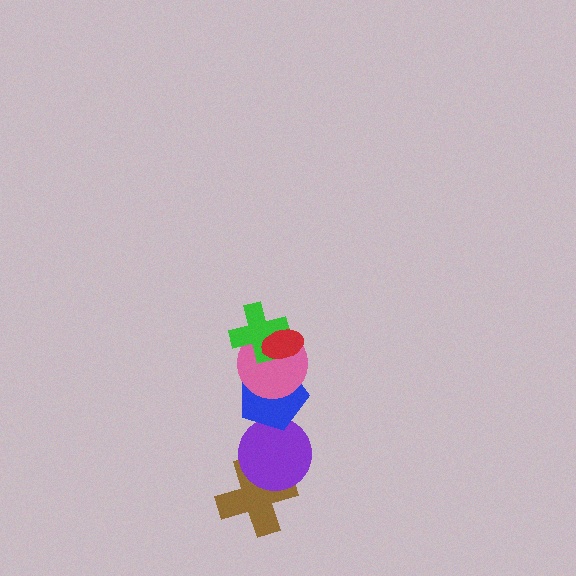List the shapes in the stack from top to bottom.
From top to bottom: the red ellipse, the green cross, the pink circle, the blue pentagon, the purple circle, the brown cross.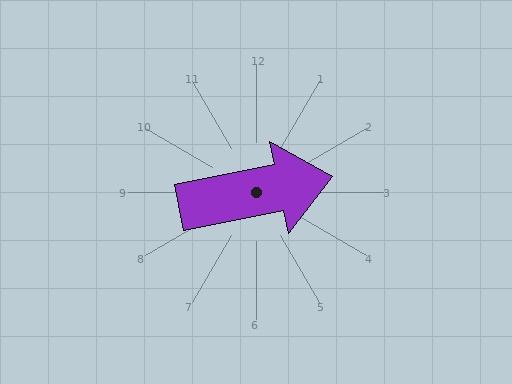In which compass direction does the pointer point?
East.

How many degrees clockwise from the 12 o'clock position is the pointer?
Approximately 78 degrees.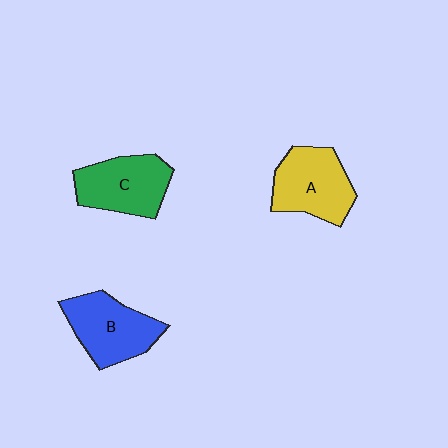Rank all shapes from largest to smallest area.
From largest to smallest: A (yellow), B (blue), C (green).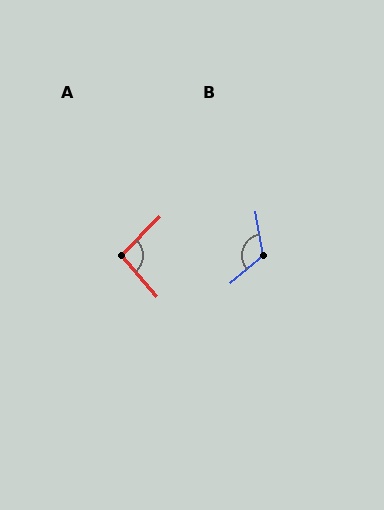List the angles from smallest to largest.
A (94°), B (121°).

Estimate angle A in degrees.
Approximately 94 degrees.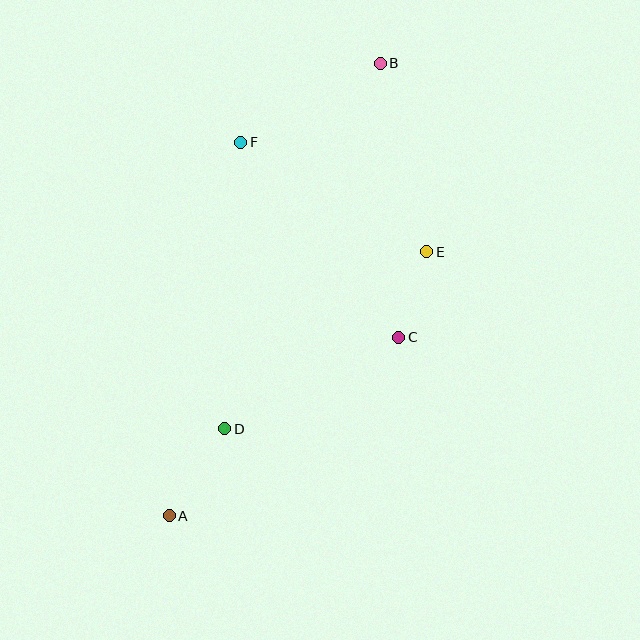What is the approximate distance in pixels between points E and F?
The distance between E and F is approximately 216 pixels.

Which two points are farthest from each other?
Points A and B are farthest from each other.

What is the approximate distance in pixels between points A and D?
The distance between A and D is approximately 103 pixels.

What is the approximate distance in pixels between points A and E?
The distance between A and E is approximately 369 pixels.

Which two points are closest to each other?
Points C and E are closest to each other.